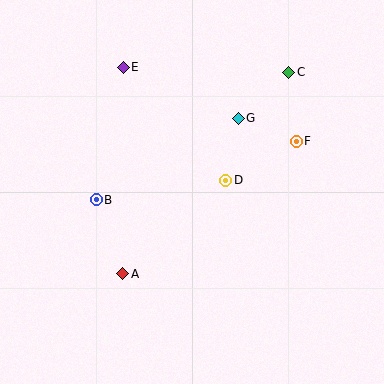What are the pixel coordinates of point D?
Point D is at (226, 180).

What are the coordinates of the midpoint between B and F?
The midpoint between B and F is at (196, 170).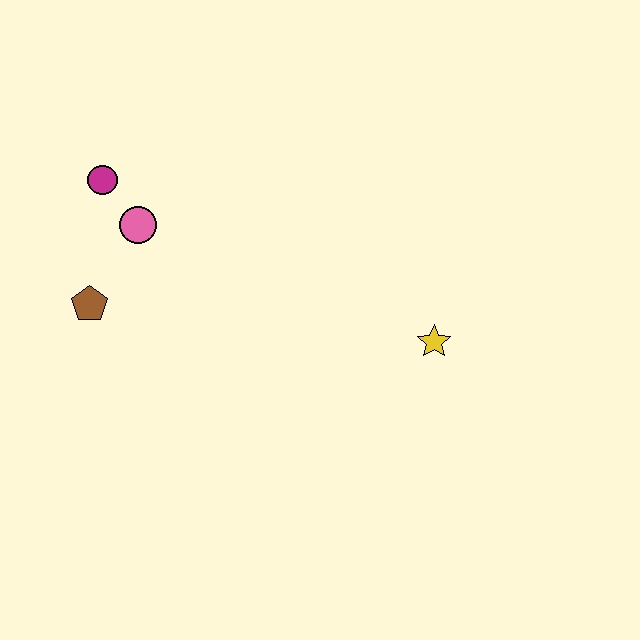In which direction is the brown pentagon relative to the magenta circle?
The brown pentagon is below the magenta circle.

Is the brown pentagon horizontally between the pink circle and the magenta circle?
No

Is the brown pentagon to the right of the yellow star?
No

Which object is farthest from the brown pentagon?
The yellow star is farthest from the brown pentagon.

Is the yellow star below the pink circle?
Yes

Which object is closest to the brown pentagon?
The pink circle is closest to the brown pentagon.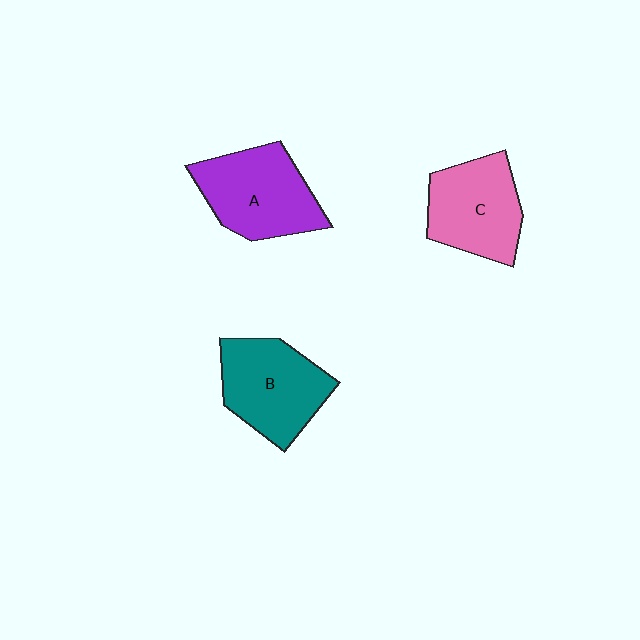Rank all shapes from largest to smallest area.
From largest to smallest: A (purple), B (teal), C (pink).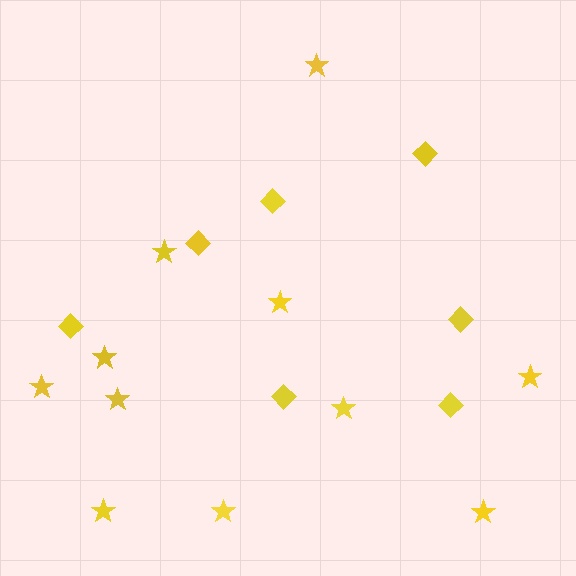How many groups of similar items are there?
There are 2 groups: one group of diamonds (7) and one group of stars (11).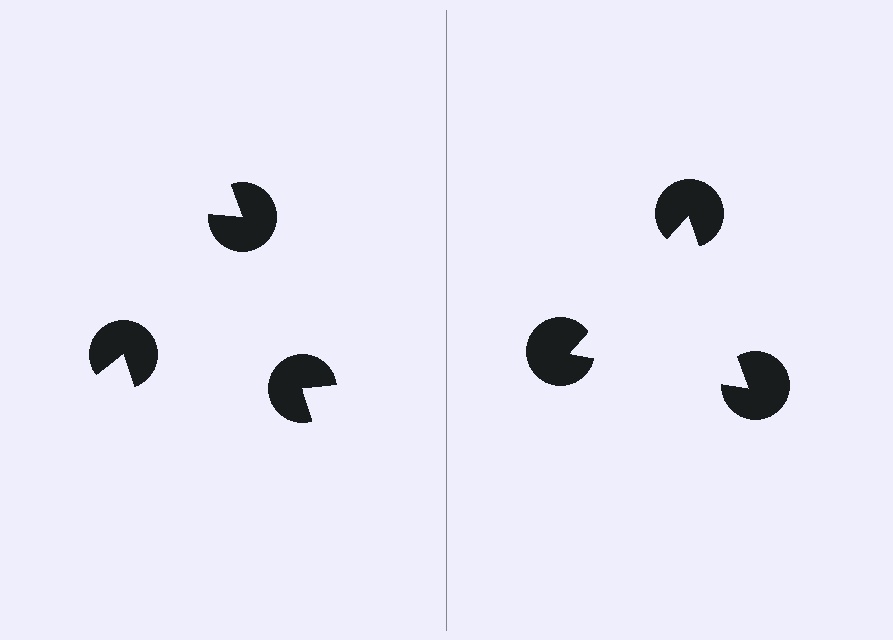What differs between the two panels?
The pac-man discs are positioned identically on both sides; only the wedge orientations differ. On the right they align to a triangle; on the left they are misaligned.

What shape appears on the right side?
An illusory triangle.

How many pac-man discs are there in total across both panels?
6 — 3 on each side.